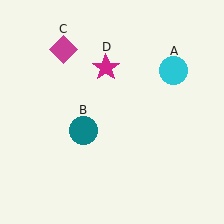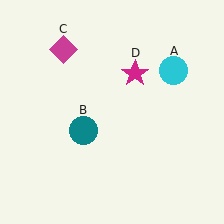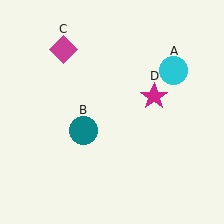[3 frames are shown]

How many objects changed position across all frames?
1 object changed position: magenta star (object D).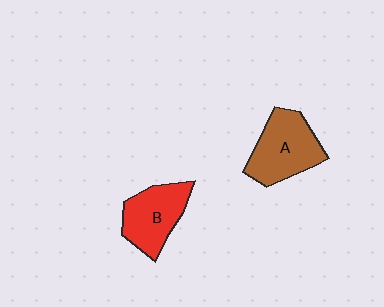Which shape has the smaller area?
Shape B (red).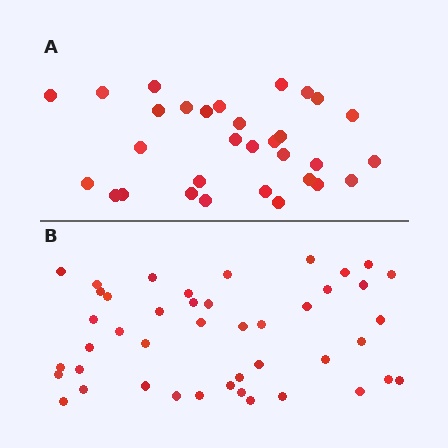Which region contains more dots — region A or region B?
Region B (the bottom region) has more dots.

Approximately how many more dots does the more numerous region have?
Region B has approximately 15 more dots than region A.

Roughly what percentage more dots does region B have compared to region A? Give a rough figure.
About 40% more.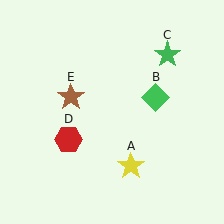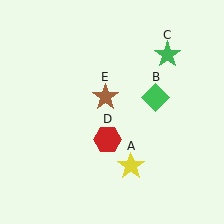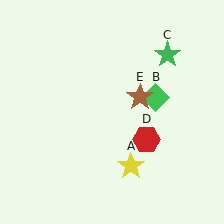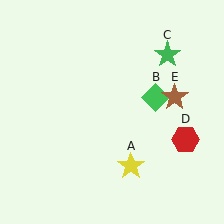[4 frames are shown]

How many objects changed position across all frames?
2 objects changed position: red hexagon (object D), brown star (object E).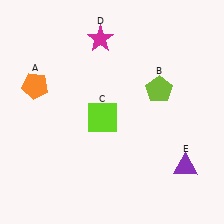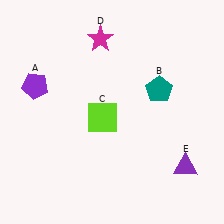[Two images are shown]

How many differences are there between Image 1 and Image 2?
There are 2 differences between the two images.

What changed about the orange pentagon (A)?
In Image 1, A is orange. In Image 2, it changed to purple.